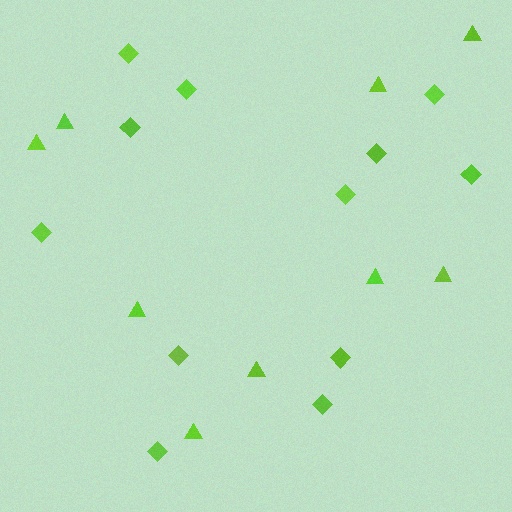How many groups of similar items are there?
There are 2 groups: one group of triangles (9) and one group of diamonds (12).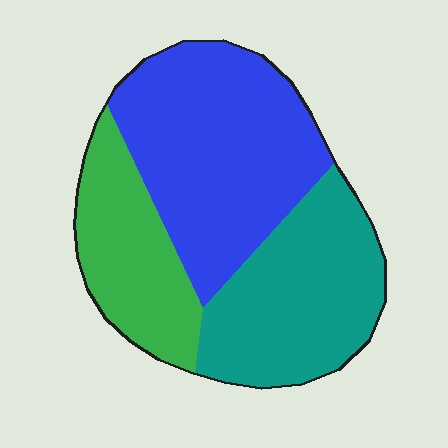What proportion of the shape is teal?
Teal takes up about one third (1/3) of the shape.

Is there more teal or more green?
Teal.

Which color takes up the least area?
Green, at roughly 25%.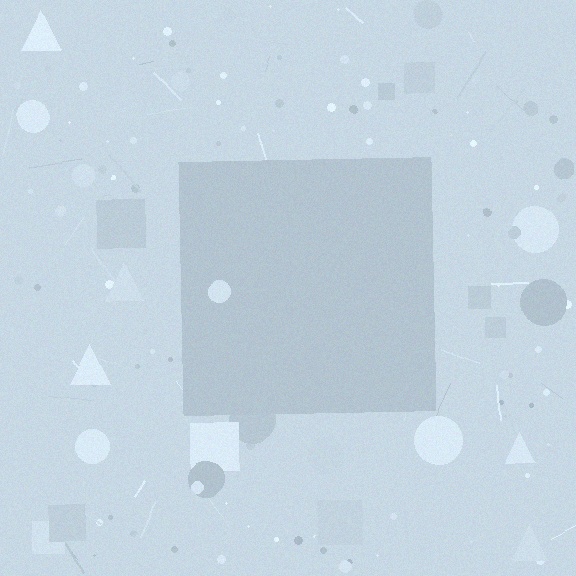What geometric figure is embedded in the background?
A square is embedded in the background.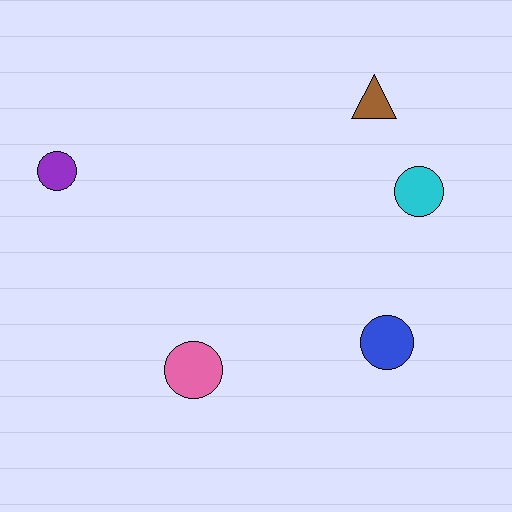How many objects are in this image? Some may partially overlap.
There are 5 objects.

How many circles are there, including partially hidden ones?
There are 4 circles.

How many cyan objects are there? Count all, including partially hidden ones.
There is 1 cyan object.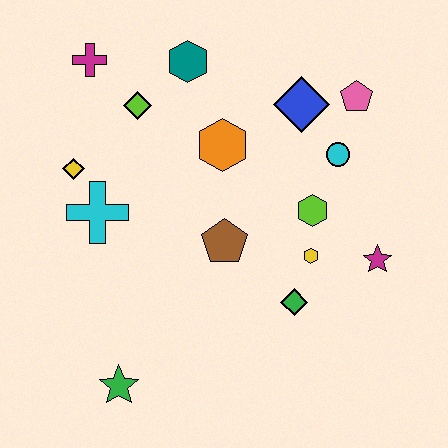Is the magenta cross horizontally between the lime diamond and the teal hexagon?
No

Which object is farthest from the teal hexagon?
The green star is farthest from the teal hexagon.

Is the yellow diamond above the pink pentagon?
No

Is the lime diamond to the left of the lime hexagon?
Yes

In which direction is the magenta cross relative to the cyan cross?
The magenta cross is above the cyan cross.